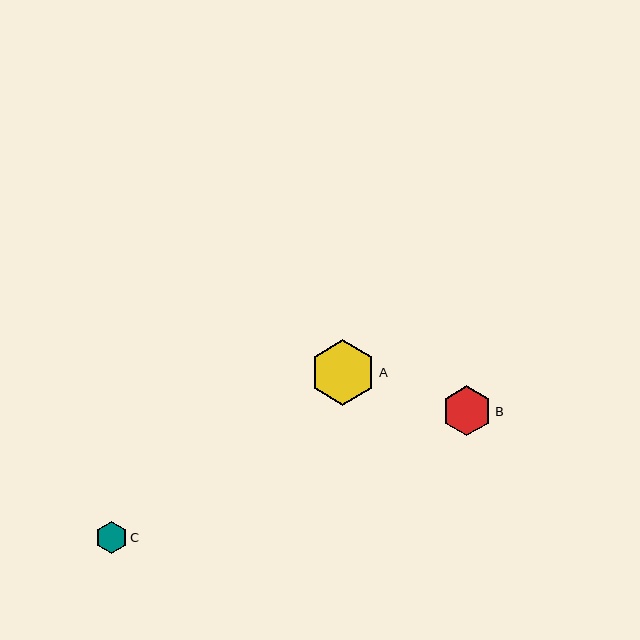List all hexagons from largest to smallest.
From largest to smallest: A, B, C.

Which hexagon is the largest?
Hexagon A is the largest with a size of approximately 66 pixels.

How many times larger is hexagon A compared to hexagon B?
Hexagon A is approximately 1.3 times the size of hexagon B.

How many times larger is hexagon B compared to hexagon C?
Hexagon B is approximately 1.6 times the size of hexagon C.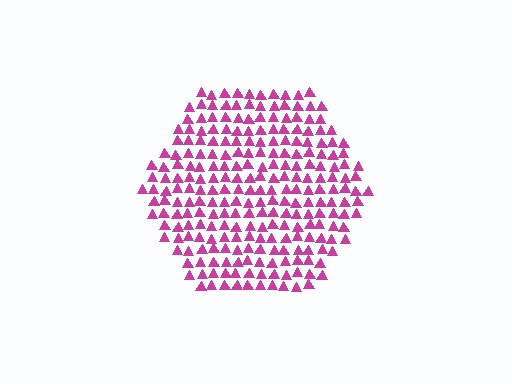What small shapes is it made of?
It is made of small triangles.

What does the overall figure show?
The overall figure shows a hexagon.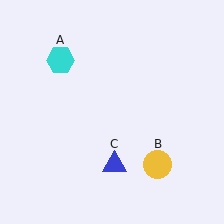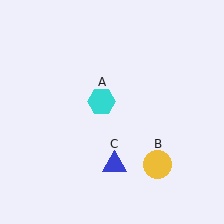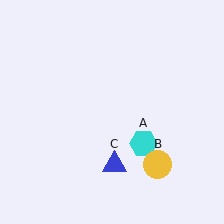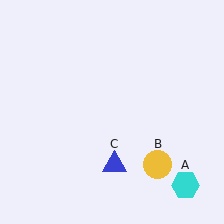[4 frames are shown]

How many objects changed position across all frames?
1 object changed position: cyan hexagon (object A).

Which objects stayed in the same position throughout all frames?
Yellow circle (object B) and blue triangle (object C) remained stationary.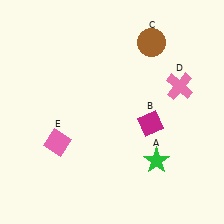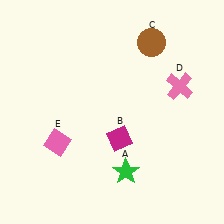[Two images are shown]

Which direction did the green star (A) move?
The green star (A) moved left.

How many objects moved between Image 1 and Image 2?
2 objects moved between the two images.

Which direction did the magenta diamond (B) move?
The magenta diamond (B) moved left.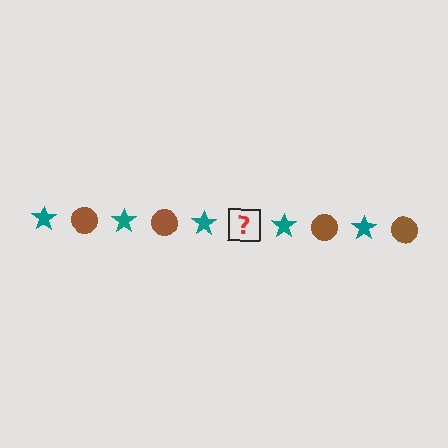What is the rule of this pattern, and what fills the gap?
The rule is that the pattern alternates between teal star and brown circle. The gap should be filled with a brown circle.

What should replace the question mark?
The question mark should be replaced with a brown circle.